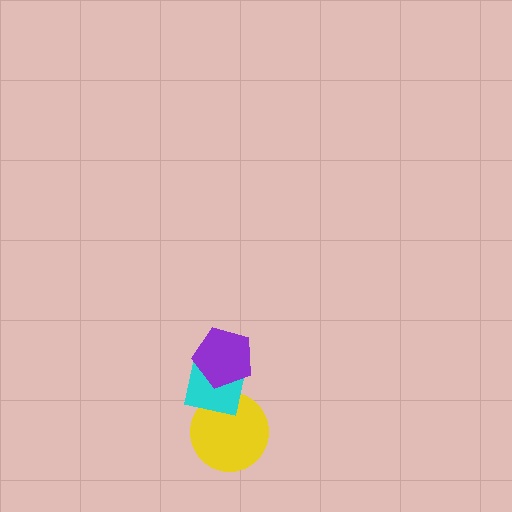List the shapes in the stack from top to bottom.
From top to bottom: the purple pentagon, the cyan square, the yellow circle.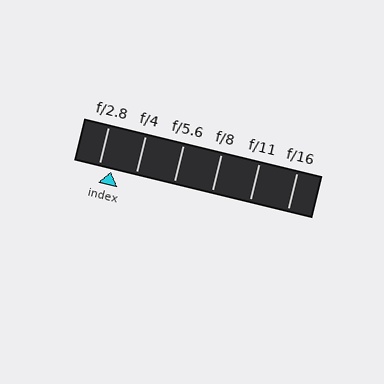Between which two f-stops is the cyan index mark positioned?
The index mark is between f/2.8 and f/4.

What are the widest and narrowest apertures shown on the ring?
The widest aperture shown is f/2.8 and the narrowest is f/16.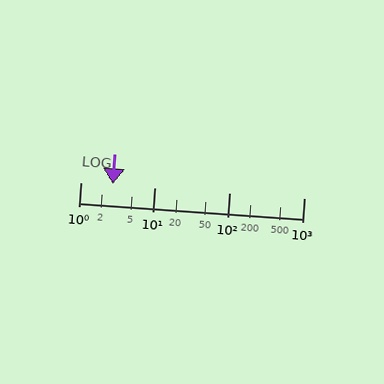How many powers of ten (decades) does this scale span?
The scale spans 3 decades, from 1 to 1000.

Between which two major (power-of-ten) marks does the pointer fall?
The pointer is between 1 and 10.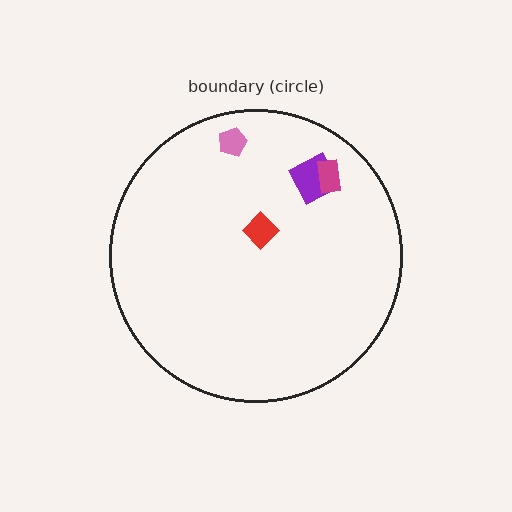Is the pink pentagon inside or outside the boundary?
Inside.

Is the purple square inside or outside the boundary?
Inside.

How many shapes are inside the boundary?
4 inside, 0 outside.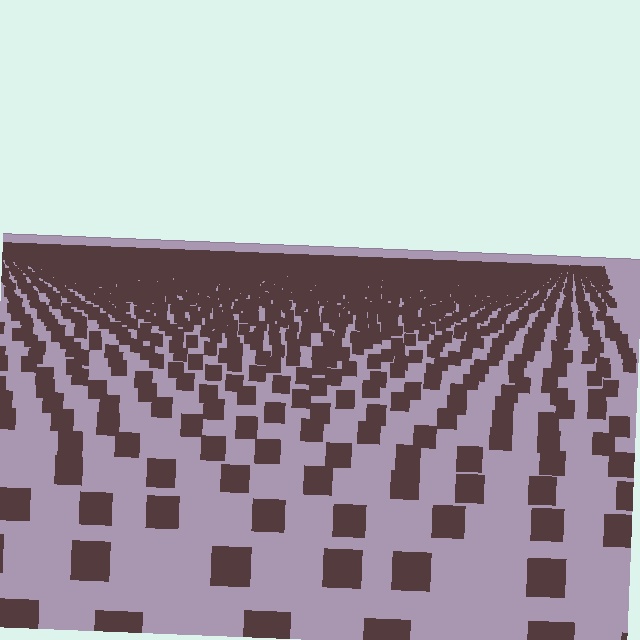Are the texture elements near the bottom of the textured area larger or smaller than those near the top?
Larger. Near the bottom, elements are closer to the viewer and appear at a bigger on-screen size.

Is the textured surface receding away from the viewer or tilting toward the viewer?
The surface is receding away from the viewer. Texture elements get smaller and denser toward the top.